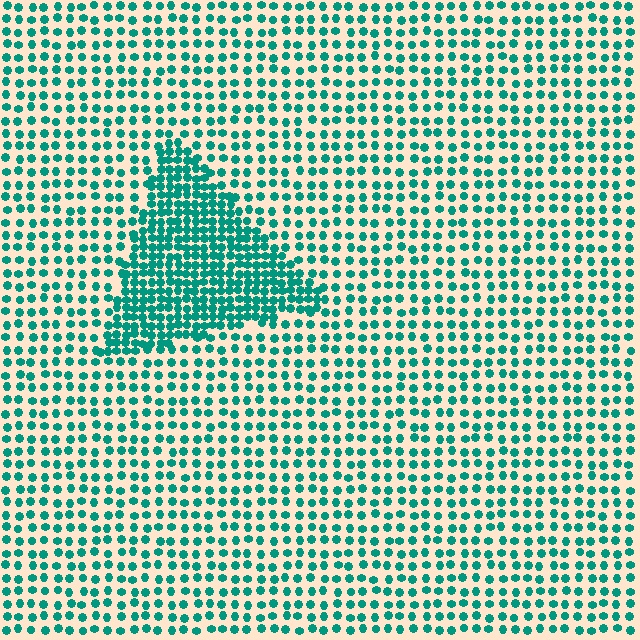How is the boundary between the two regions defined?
The boundary is defined by a change in element density (approximately 2.1x ratio). All elements are the same color, size, and shape.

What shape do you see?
I see a triangle.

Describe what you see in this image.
The image contains small teal elements arranged at two different densities. A triangle-shaped region is visible where the elements are more densely packed than the surrounding area.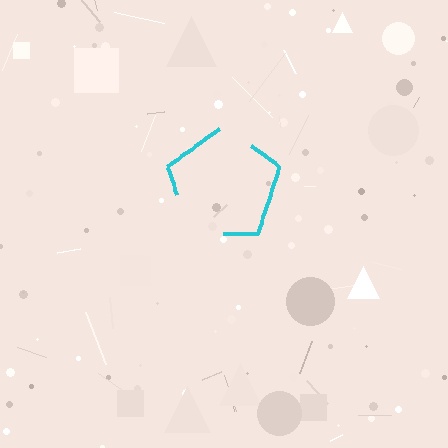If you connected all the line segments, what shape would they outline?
They would outline a pentagon.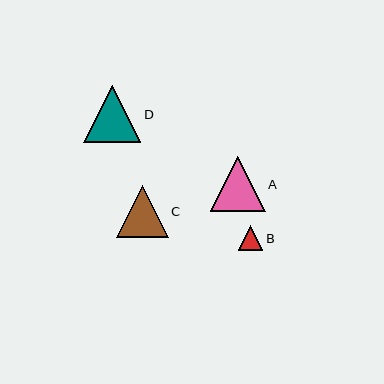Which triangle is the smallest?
Triangle B is the smallest with a size of approximately 24 pixels.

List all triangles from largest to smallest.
From largest to smallest: D, A, C, B.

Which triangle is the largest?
Triangle D is the largest with a size of approximately 57 pixels.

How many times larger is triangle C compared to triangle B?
Triangle C is approximately 2.1 times the size of triangle B.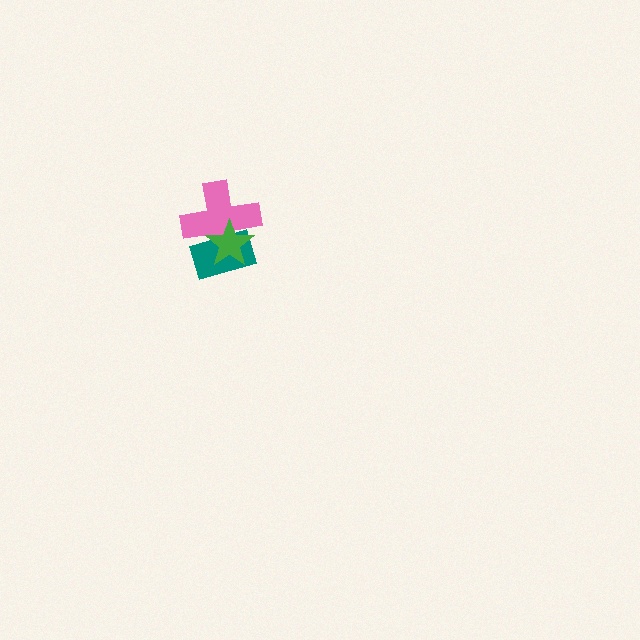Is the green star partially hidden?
No, no other shape covers it.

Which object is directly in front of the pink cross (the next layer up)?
The teal rectangle is directly in front of the pink cross.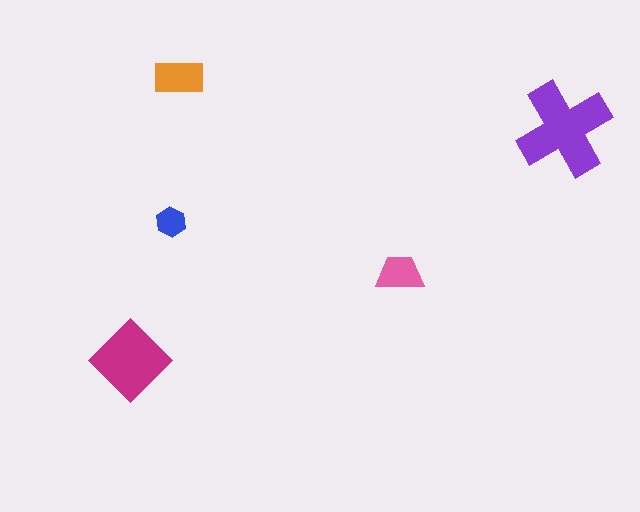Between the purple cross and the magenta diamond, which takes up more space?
The purple cross.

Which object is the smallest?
The blue hexagon.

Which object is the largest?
The purple cross.